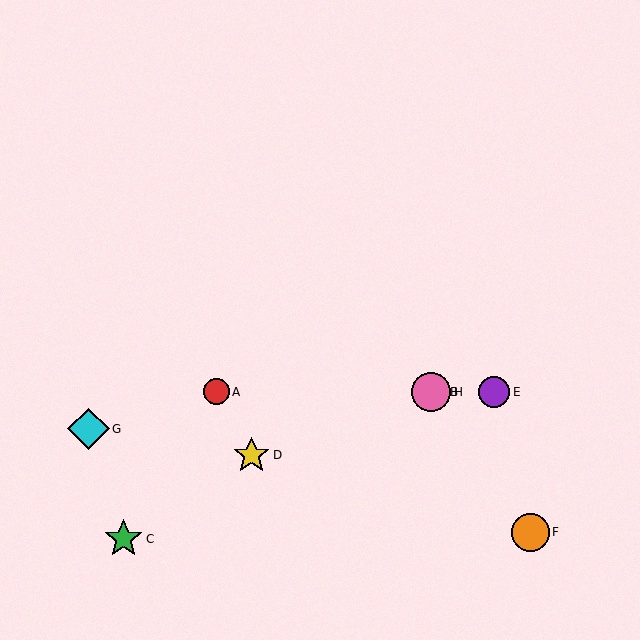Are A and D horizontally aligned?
No, A is at y≈392 and D is at y≈455.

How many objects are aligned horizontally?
4 objects (A, B, E, H) are aligned horizontally.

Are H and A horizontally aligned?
Yes, both are at y≈392.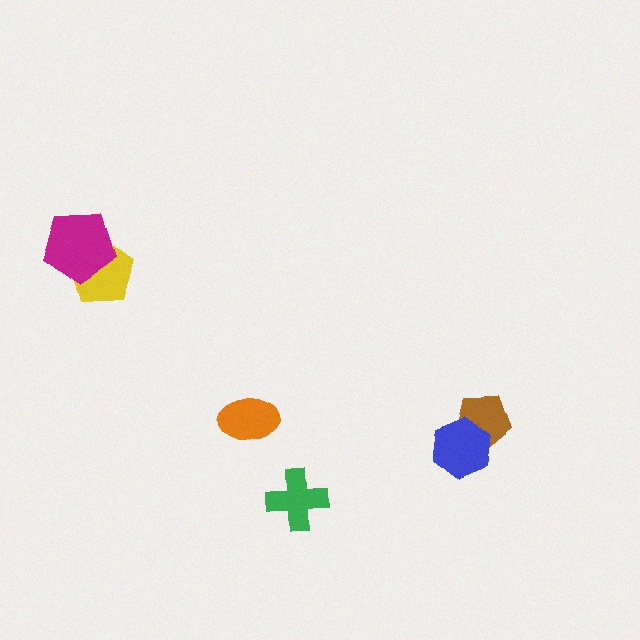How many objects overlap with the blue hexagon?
1 object overlaps with the blue hexagon.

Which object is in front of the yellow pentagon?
The magenta pentagon is in front of the yellow pentagon.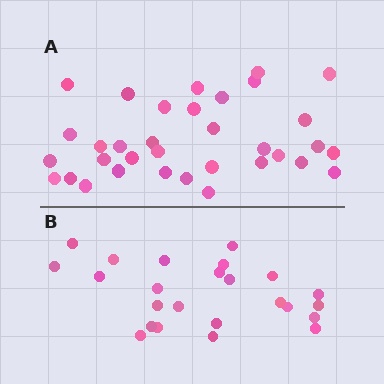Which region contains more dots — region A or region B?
Region A (the top region) has more dots.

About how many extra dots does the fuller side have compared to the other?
Region A has roughly 10 or so more dots than region B.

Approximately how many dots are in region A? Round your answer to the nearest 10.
About 30 dots. (The exact count is 34, which rounds to 30.)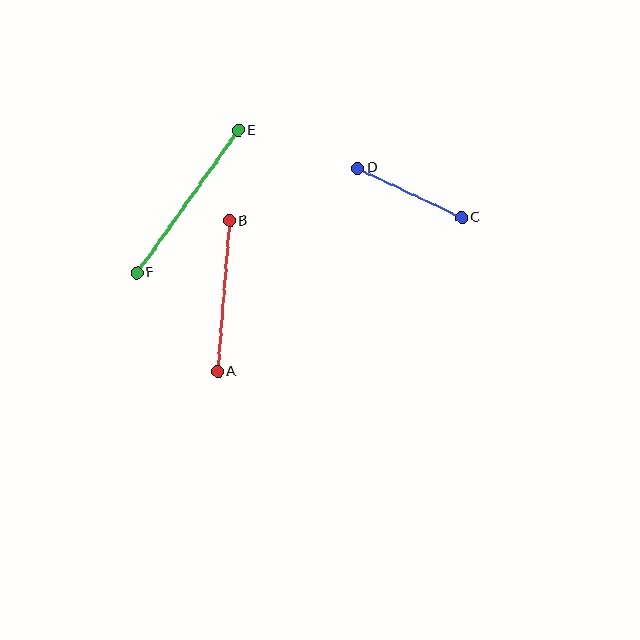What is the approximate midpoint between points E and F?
The midpoint is at approximately (188, 202) pixels.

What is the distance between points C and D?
The distance is approximately 115 pixels.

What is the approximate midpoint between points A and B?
The midpoint is at approximately (224, 296) pixels.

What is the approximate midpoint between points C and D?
The midpoint is at approximately (410, 193) pixels.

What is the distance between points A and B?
The distance is approximately 152 pixels.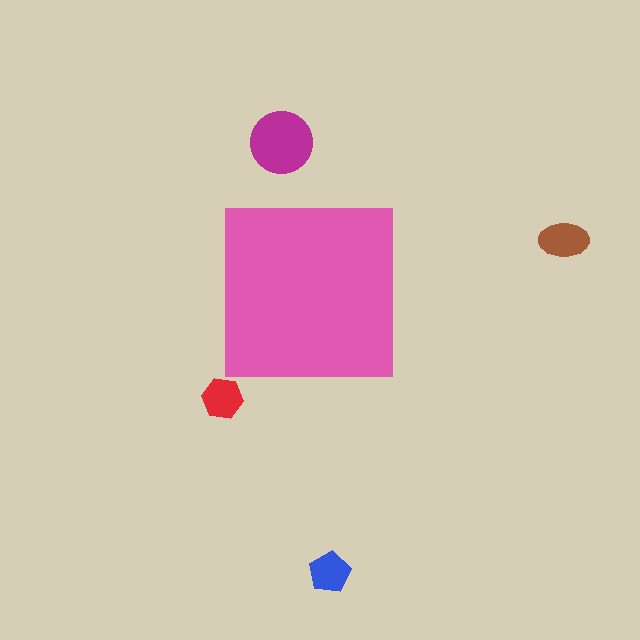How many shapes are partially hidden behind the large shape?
0 shapes are partially hidden.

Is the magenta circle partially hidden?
No, the magenta circle is fully visible.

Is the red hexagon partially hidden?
No, the red hexagon is fully visible.